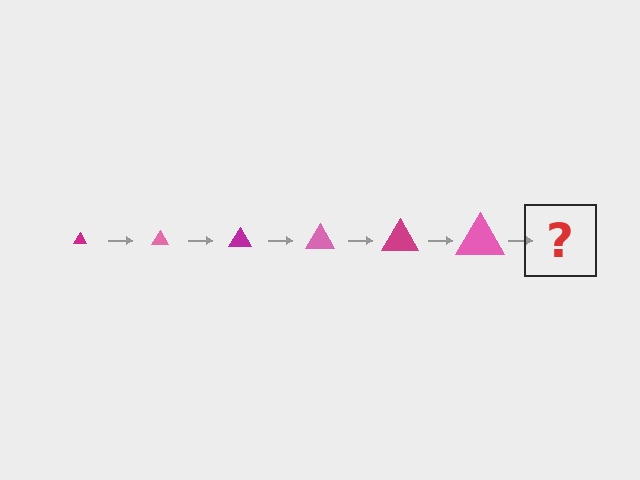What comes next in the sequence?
The next element should be a magenta triangle, larger than the previous one.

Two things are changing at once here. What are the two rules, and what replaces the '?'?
The two rules are that the triangle grows larger each step and the color cycles through magenta and pink. The '?' should be a magenta triangle, larger than the previous one.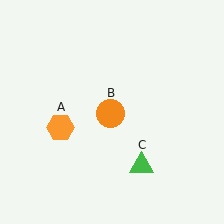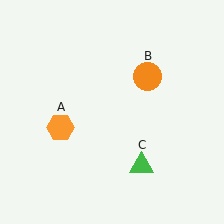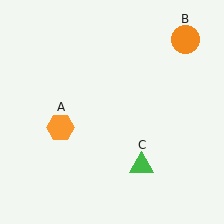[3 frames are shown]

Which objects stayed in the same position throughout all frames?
Orange hexagon (object A) and green triangle (object C) remained stationary.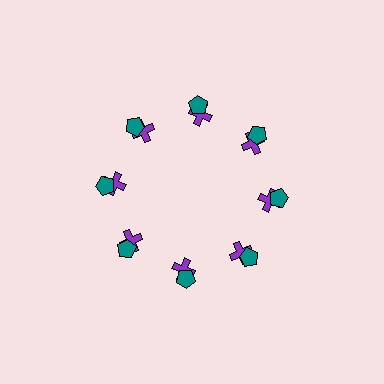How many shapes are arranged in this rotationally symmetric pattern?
There are 16 shapes, arranged in 8 groups of 2.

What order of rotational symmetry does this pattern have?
This pattern has 8-fold rotational symmetry.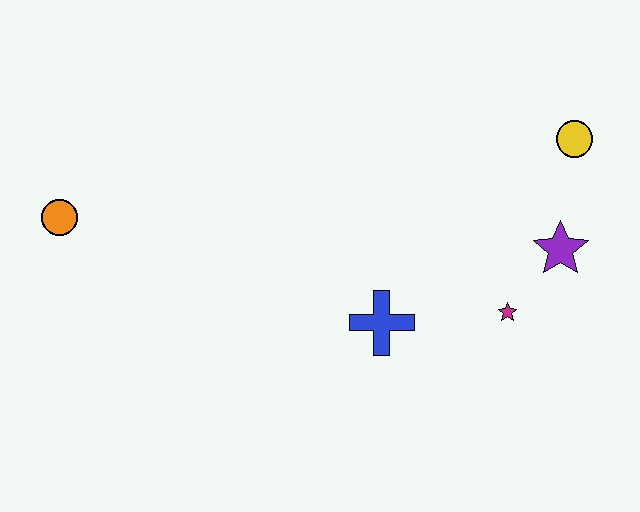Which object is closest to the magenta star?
The purple star is closest to the magenta star.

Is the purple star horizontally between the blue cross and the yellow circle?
Yes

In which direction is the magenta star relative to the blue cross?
The magenta star is to the right of the blue cross.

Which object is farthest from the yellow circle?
The orange circle is farthest from the yellow circle.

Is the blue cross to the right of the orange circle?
Yes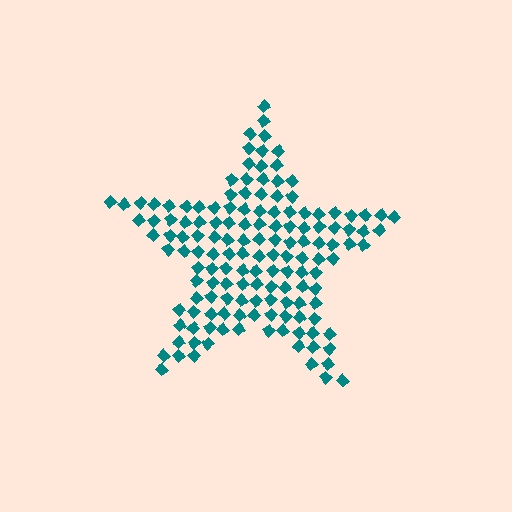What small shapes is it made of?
It is made of small diamonds.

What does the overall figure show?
The overall figure shows a star.